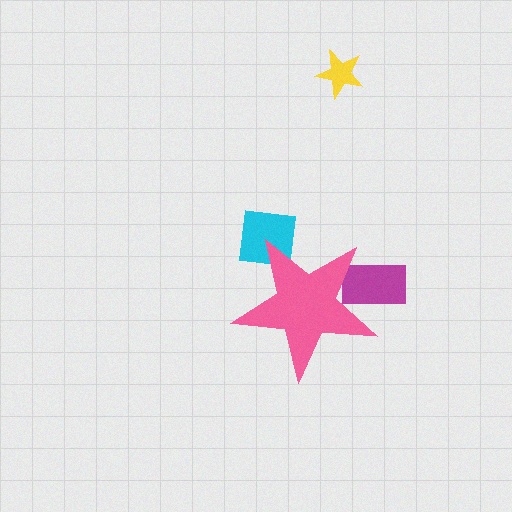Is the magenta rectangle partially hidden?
Yes, the magenta rectangle is partially hidden behind the pink star.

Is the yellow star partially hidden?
No, the yellow star is fully visible.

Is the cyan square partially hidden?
Yes, the cyan square is partially hidden behind the pink star.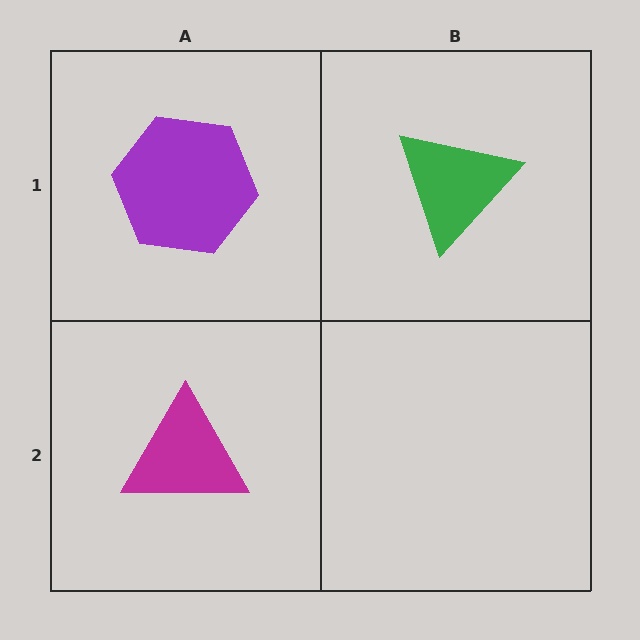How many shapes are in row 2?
1 shape.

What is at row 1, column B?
A green triangle.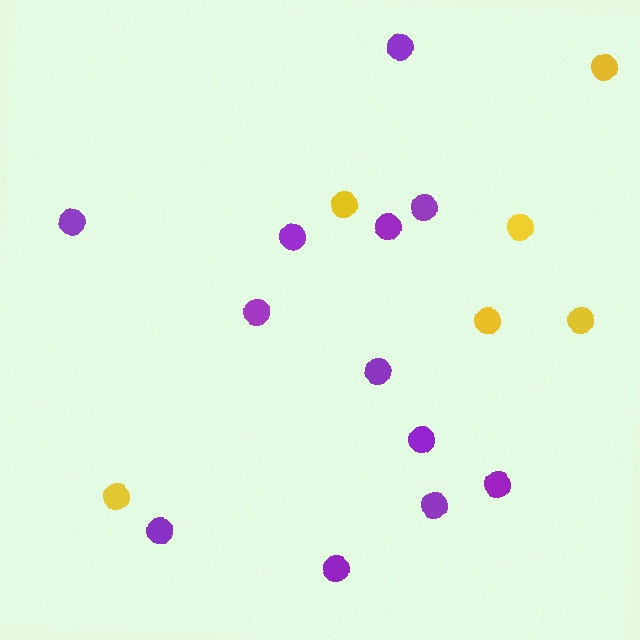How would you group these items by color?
There are 2 groups: one group of purple circles (12) and one group of yellow circles (6).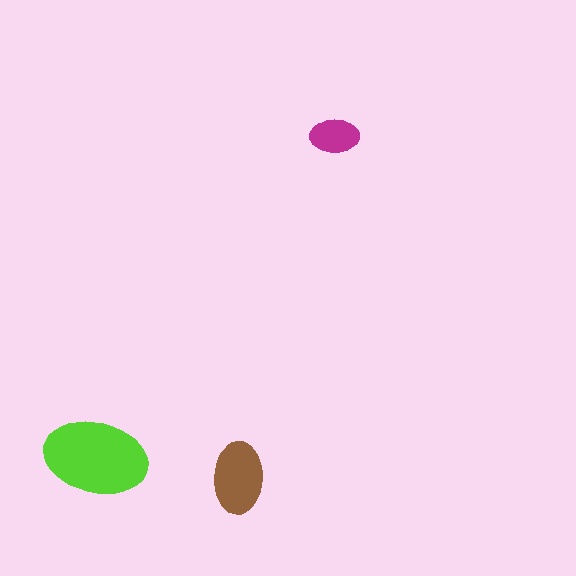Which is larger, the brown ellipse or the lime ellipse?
The lime one.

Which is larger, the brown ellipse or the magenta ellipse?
The brown one.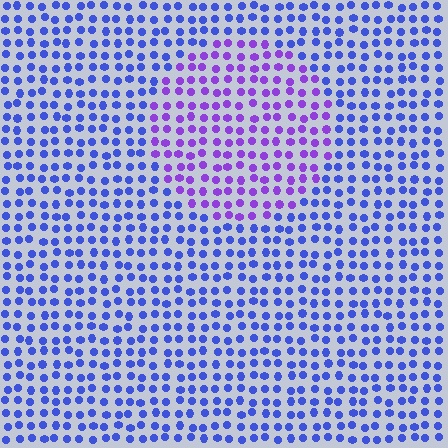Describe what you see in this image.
The image is filled with small blue elements in a uniform arrangement. A circle-shaped region is visible where the elements are tinted to a slightly different hue, forming a subtle color boundary.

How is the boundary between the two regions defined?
The boundary is defined purely by a slight shift in hue (about 40 degrees). Spacing, size, and orientation are identical on both sides.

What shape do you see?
I see a circle.